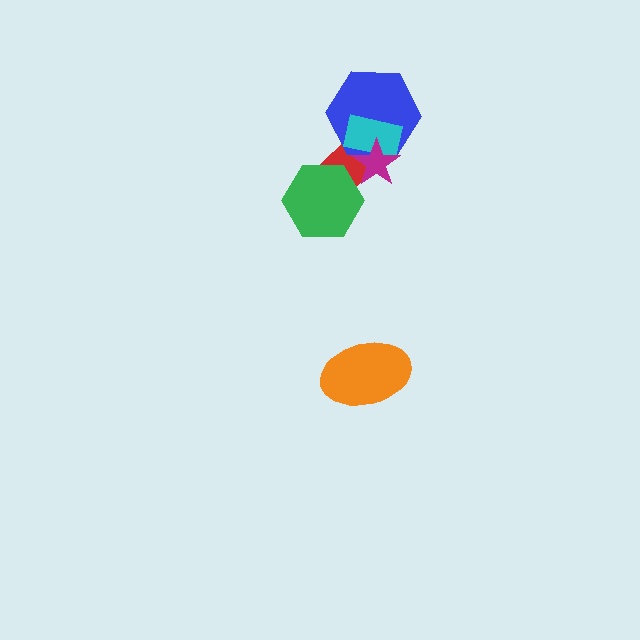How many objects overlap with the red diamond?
4 objects overlap with the red diamond.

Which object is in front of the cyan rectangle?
The magenta star is in front of the cyan rectangle.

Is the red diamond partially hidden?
Yes, it is partially covered by another shape.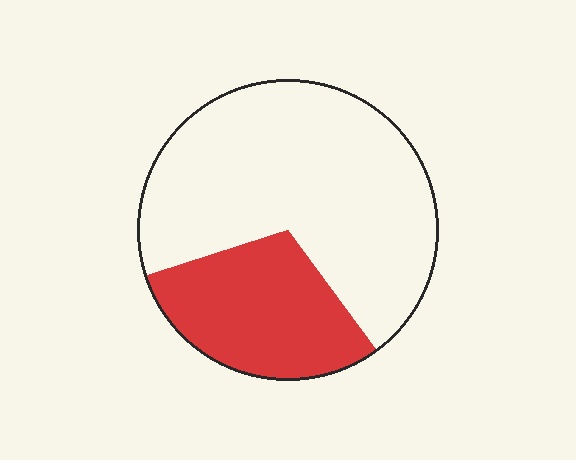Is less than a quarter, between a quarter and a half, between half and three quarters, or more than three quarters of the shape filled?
Between a quarter and a half.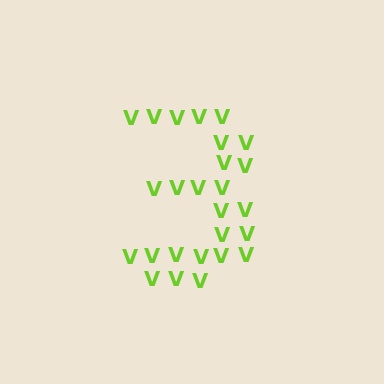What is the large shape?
The large shape is the digit 3.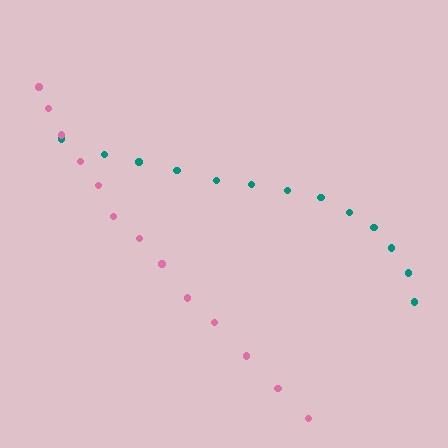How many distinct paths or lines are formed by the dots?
There are 2 distinct paths.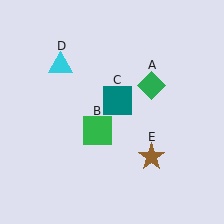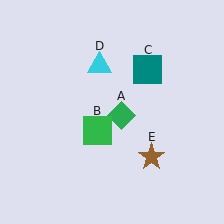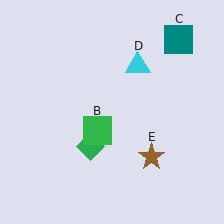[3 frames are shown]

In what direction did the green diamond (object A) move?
The green diamond (object A) moved down and to the left.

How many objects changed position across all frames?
3 objects changed position: green diamond (object A), teal square (object C), cyan triangle (object D).